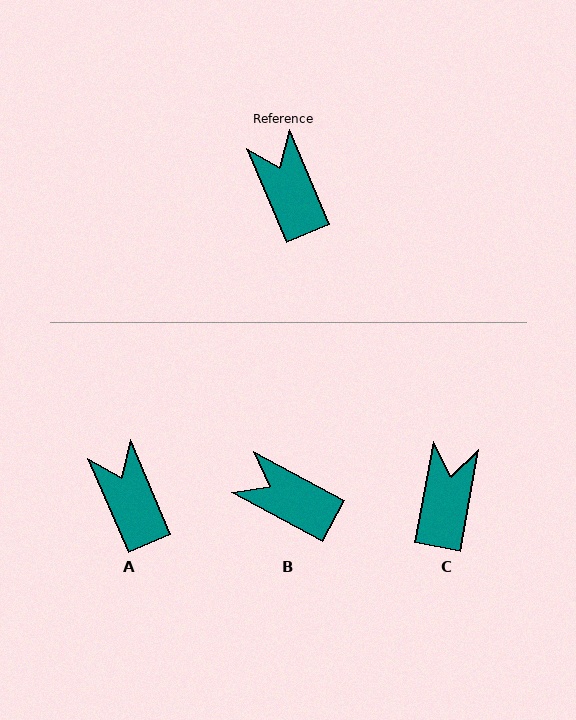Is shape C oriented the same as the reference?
No, it is off by about 33 degrees.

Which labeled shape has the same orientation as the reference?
A.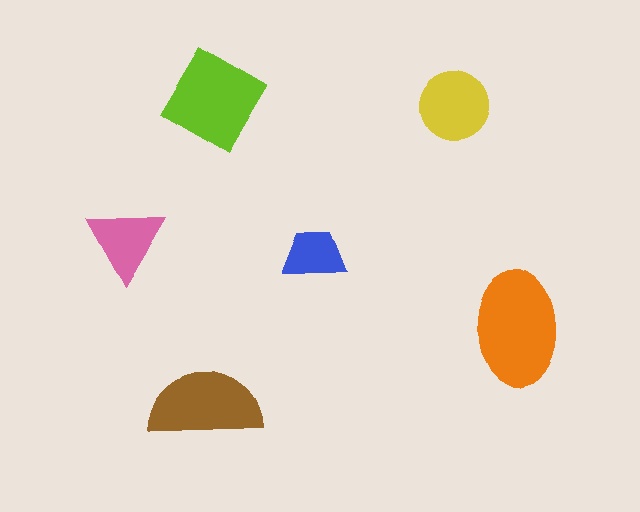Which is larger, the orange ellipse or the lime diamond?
The orange ellipse.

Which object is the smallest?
The blue trapezoid.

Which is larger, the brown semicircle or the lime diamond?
The lime diamond.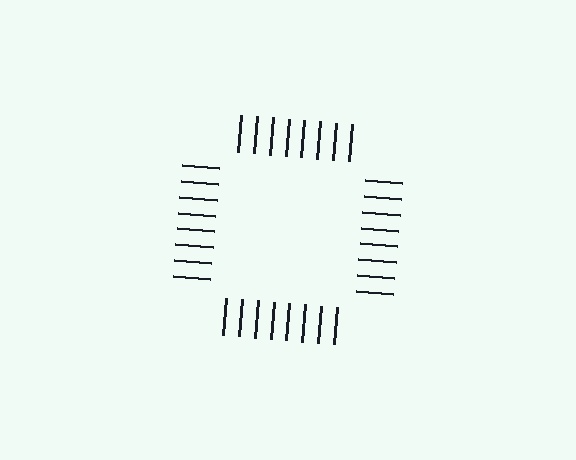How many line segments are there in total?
32 — 8 along each of the 4 edges.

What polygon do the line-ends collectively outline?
An illusory square — the line segments terminate on its edges but no continuous stroke is drawn.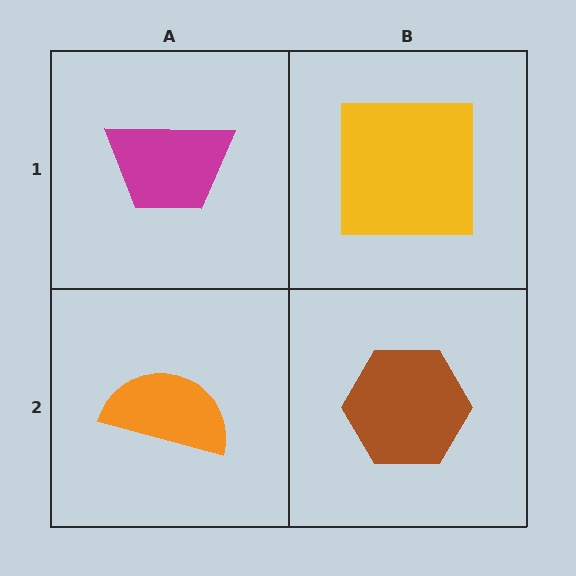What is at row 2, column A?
An orange semicircle.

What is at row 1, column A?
A magenta trapezoid.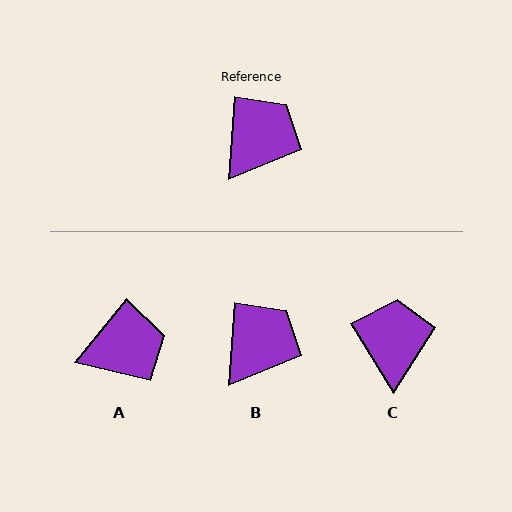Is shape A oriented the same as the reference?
No, it is off by about 35 degrees.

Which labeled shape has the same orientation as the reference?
B.